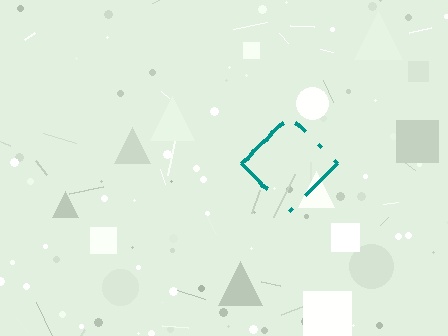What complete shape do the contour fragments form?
The contour fragments form a diamond.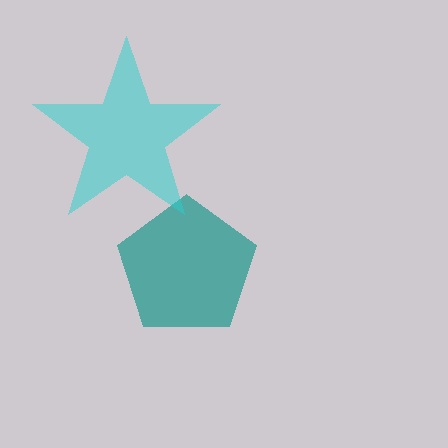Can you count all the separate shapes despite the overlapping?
Yes, there are 2 separate shapes.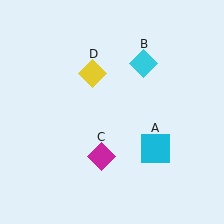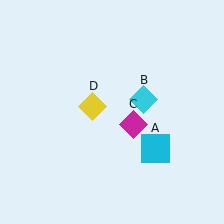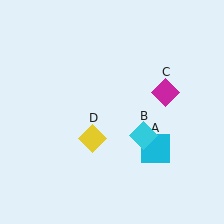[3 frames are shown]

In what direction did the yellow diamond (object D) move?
The yellow diamond (object D) moved down.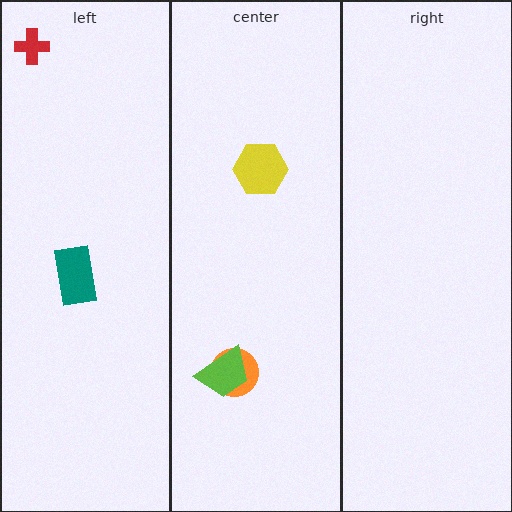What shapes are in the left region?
The teal rectangle, the red cross.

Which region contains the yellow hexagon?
The center region.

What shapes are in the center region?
The orange circle, the lime trapezoid, the yellow hexagon.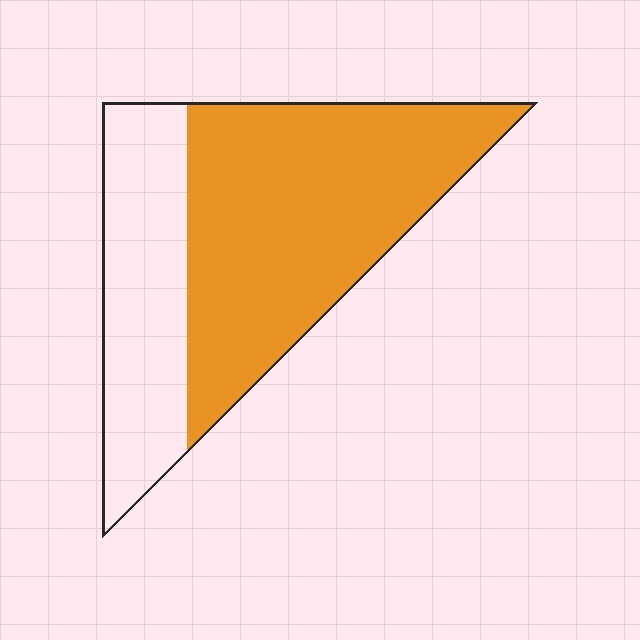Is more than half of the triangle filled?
Yes.